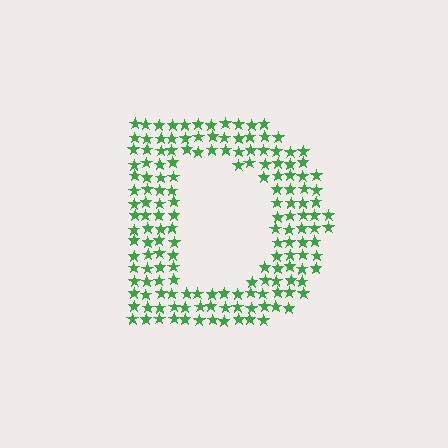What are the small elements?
The small elements are stars.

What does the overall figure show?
The overall figure shows the letter D.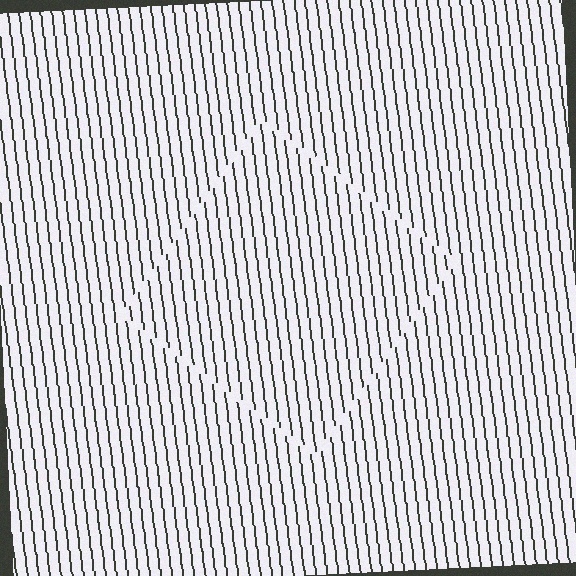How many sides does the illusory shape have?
4 sides — the line-ends trace a square.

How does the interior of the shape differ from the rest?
The interior of the shape contains the same grating, shifted by half a period — the contour is defined by the phase discontinuity where line-ends from the inner and outer gratings abut.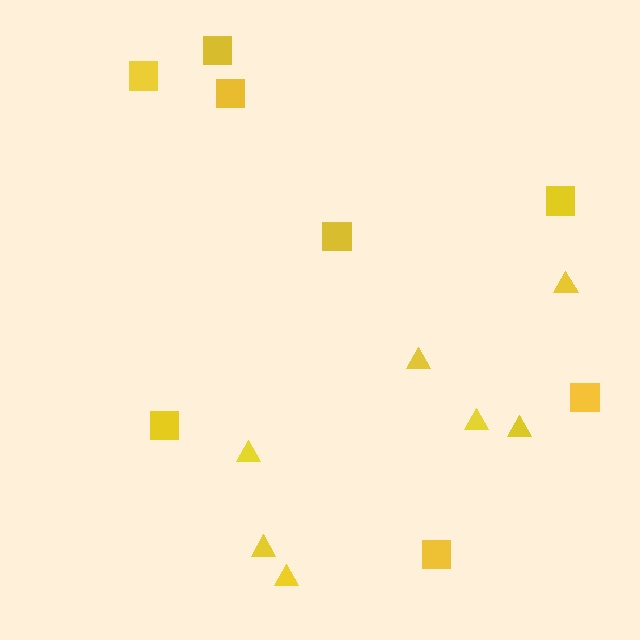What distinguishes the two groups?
There are 2 groups: one group of triangles (7) and one group of squares (8).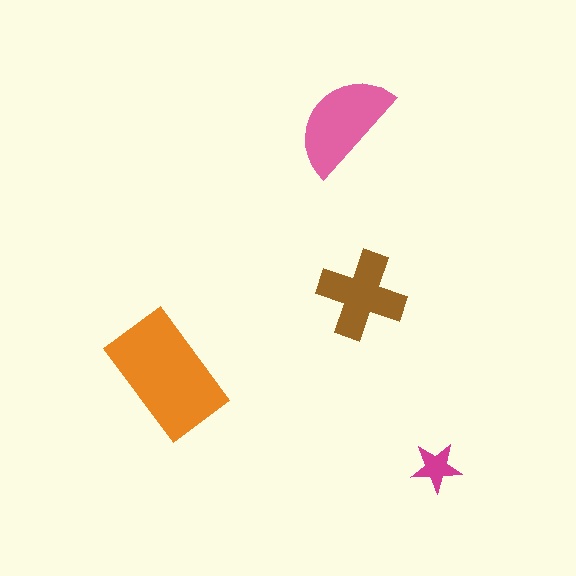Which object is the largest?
The orange rectangle.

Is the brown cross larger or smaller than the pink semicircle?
Smaller.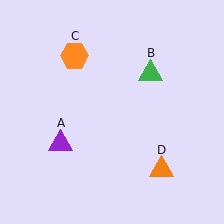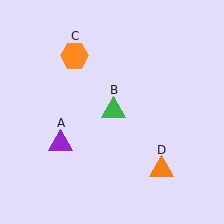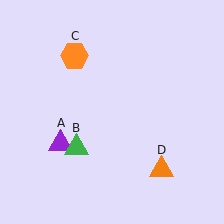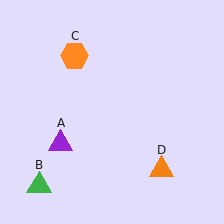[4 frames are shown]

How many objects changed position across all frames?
1 object changed position: green triangle (object B).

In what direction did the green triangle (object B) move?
The green triangle (object B) moved down and to the left.